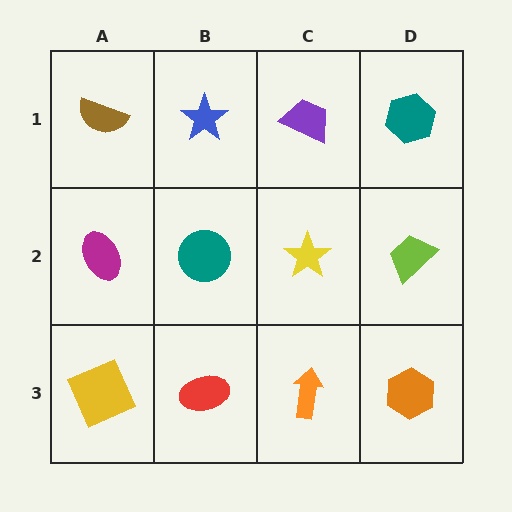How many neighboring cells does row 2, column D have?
3.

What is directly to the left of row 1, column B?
A brown semicircle.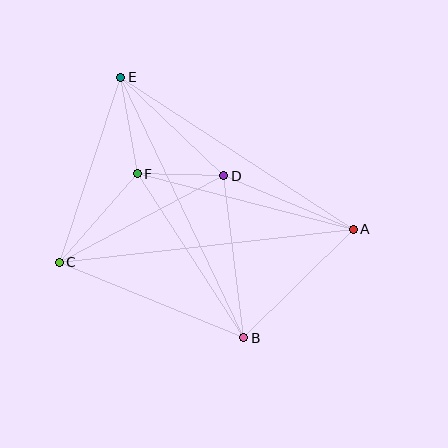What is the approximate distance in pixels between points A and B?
The distance between A and B is approximately 154 pixels.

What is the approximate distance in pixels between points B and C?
The distance between B and C is approximately 199 pixels.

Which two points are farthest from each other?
Points A and C are farthest from each other.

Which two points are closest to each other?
Points D and F are closest to each other.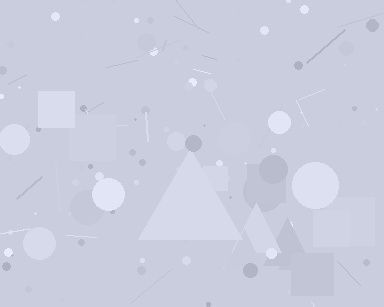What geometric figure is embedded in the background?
A triangle is embedded in the background.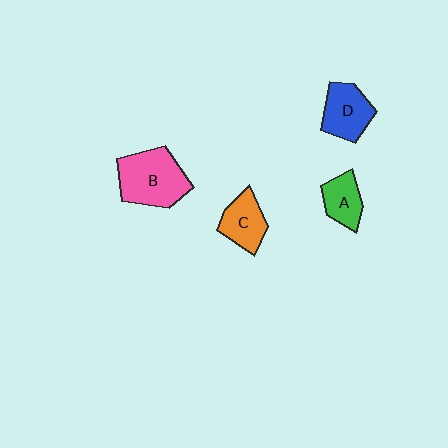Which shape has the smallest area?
Shape A (green).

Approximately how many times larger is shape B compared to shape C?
Approximately 1.7 times.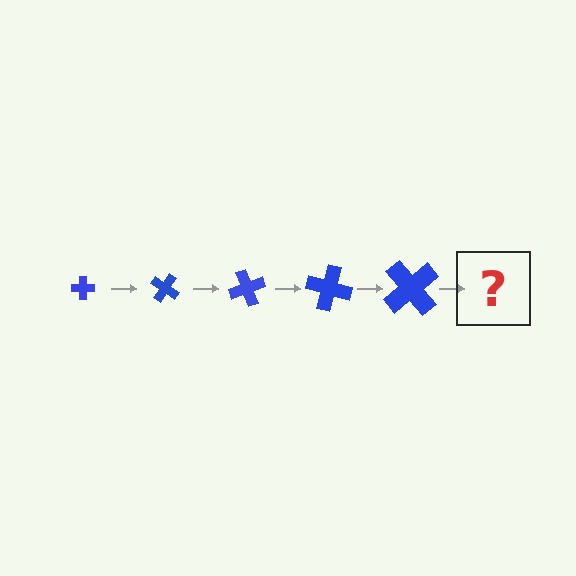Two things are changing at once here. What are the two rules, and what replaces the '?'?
The two rules are that the cross grows larger each step and it rotates 35 degrees each step. The '?' should be a cross, larger than the previous one and rotated 175 degrees from the start.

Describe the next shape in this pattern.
It should be a cross, larger than the previous one and rotated 175 degrees from the start.